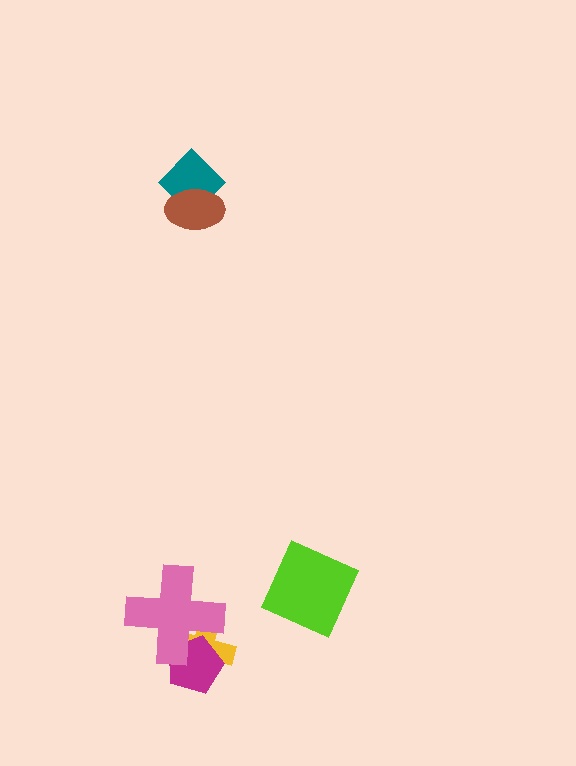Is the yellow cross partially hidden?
Yes, it is partially covered by another shape.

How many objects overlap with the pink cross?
2 objects overlap with the pink cross.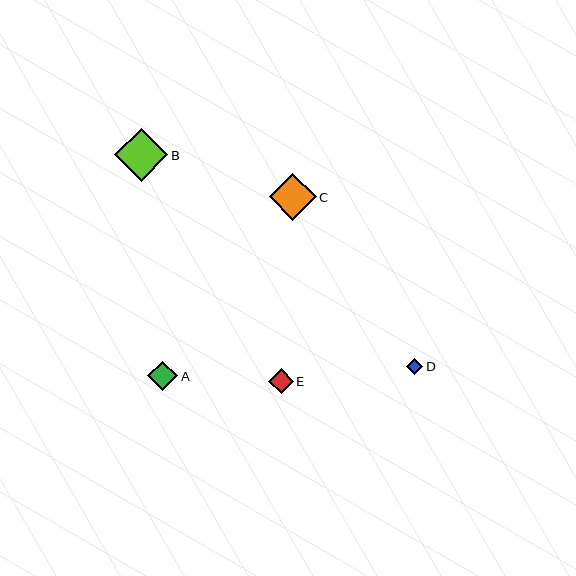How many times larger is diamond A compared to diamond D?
Diamond A is approximately 1.9 times the size of diamond D.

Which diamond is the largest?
Diamond B is the largest with a size of approximately 53 pixels.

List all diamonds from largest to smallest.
From largest to smallest: B, C, A, E, D.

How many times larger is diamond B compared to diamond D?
Diamond B is approximately 3.3 times the size of diamond D.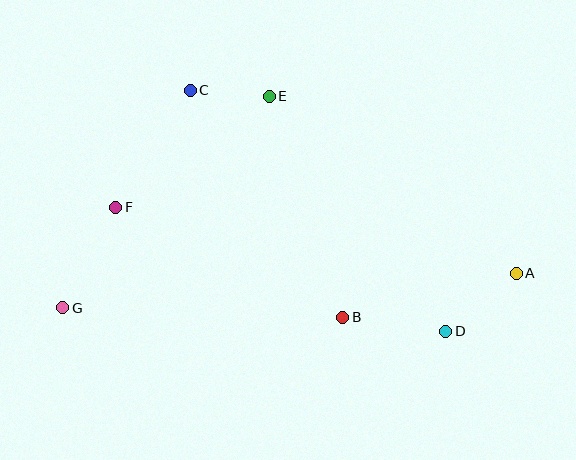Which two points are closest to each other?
Points C and E are closest to each other.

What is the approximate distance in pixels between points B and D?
The distance between B and D is approximately 104 pixels.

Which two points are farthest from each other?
Points A and G are farthest from each other.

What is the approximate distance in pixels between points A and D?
The distance between A and D is approximately 91 pixels.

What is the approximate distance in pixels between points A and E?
The distance between A and E is approximately 304 pixels.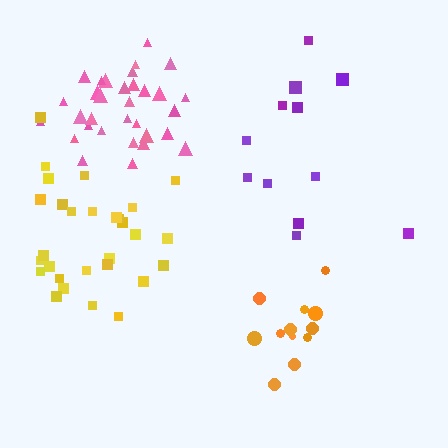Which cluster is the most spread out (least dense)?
Purple.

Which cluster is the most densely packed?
Pink.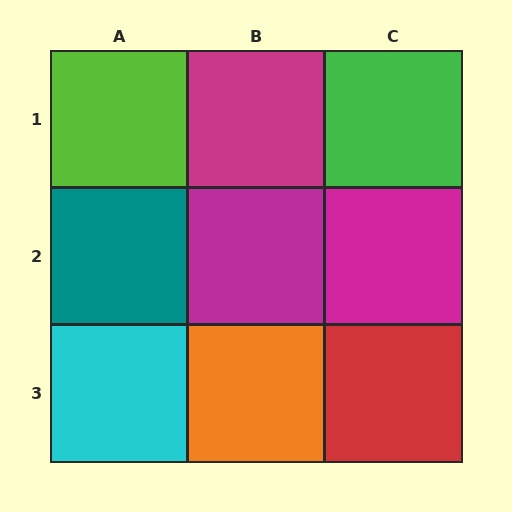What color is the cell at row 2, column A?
Teal.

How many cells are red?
1 cell is red.